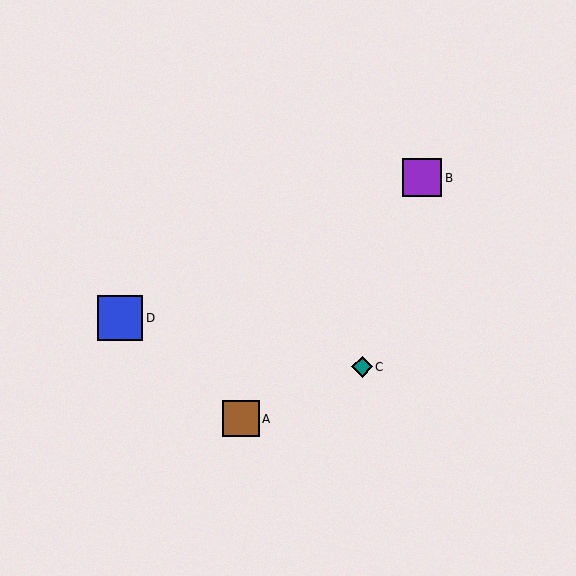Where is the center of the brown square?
The center of the brown square is at (241, 419).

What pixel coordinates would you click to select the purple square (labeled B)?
Click at (422, 178) to select the purple square B.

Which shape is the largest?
The blue square (labeled D) is the largest.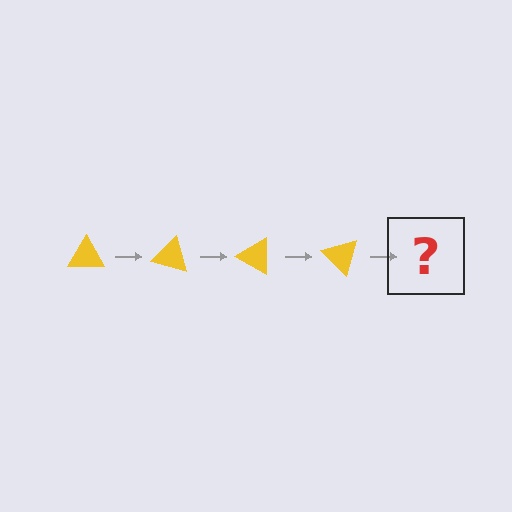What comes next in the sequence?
The next element should be a yellow triangle rotated 60 degrees.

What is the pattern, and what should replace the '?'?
The pattern is that the triangle rotates 15 degrees each step. The '?' should be a yellow triangle rotated 60 degrees.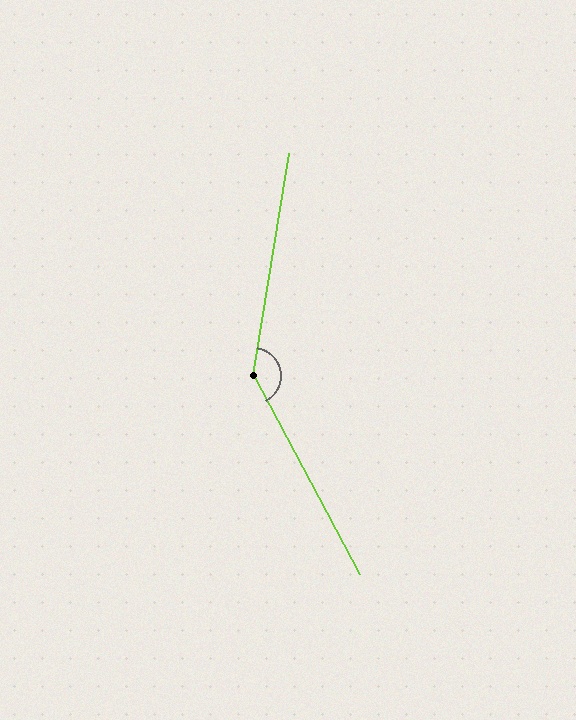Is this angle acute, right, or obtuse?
It is obtuse.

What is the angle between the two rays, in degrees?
Approximately 143 degrees.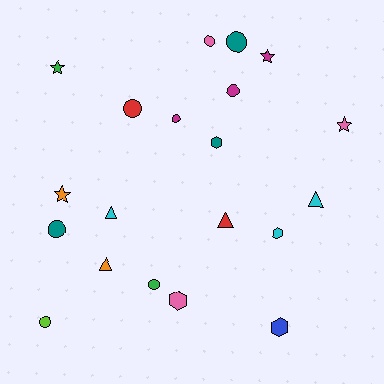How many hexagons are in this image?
There are 4 hexagons.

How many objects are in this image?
There are 20 objects.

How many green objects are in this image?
There are 2 green objects.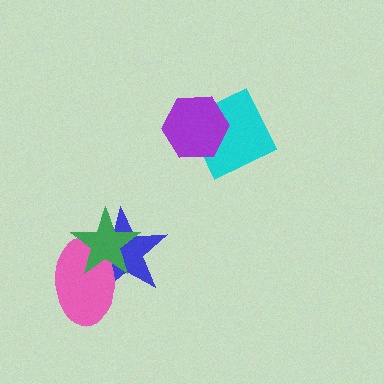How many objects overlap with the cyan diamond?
1 object overlaps with the cyan diamond.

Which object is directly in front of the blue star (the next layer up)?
The pink ellipse is directly in front of the blue star.